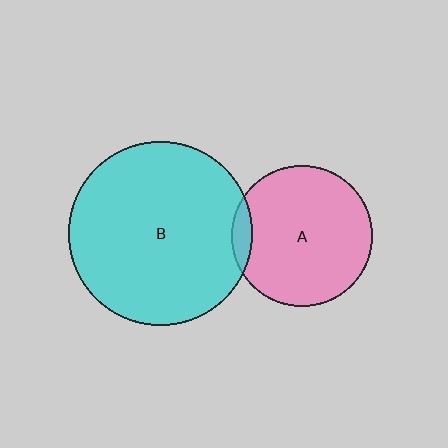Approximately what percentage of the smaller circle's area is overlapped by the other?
Approximately 5%.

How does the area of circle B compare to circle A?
Approximately 1.7 times.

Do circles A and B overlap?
Yes.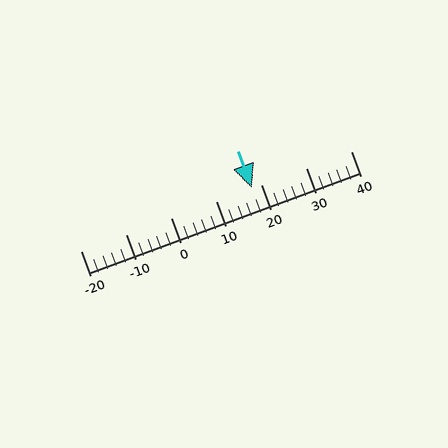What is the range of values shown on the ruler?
The ruler shows values from -20 to 40.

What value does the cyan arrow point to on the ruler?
The cyan arrow points to approximately 18.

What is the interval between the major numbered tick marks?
The major tick marks are spaced 10 units apart.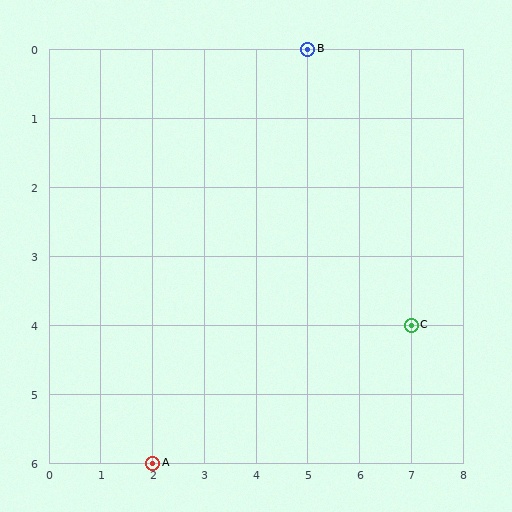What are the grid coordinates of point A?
Point A is at grid coordinates (2, 6).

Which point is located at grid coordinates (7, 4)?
Point C is at (7, 4).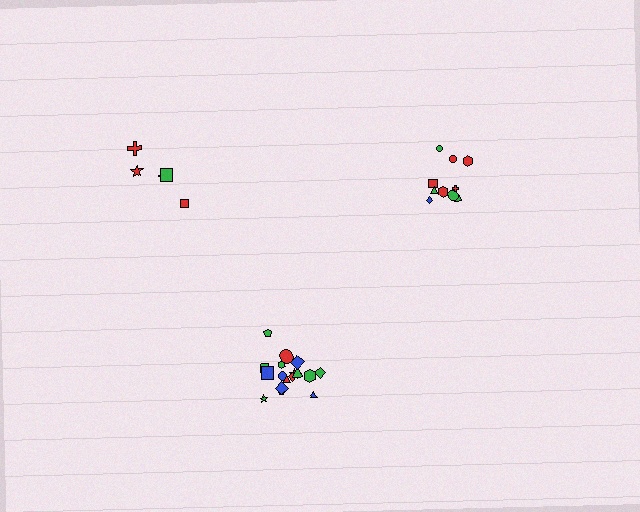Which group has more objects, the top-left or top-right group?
The top-right group.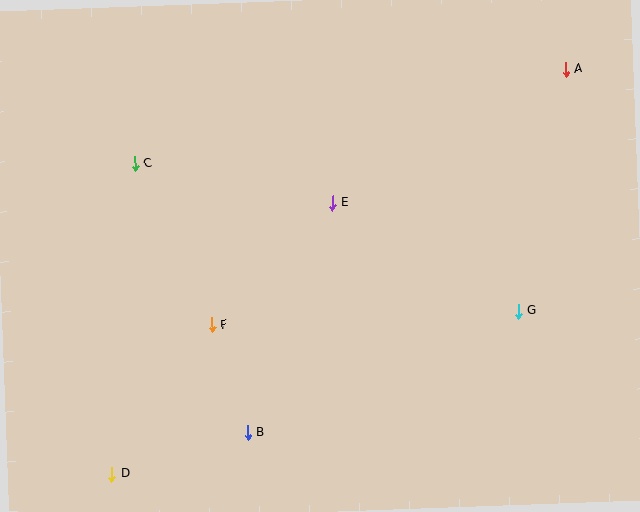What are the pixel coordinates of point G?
Point G is at (518, 311).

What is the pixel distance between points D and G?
The distance between D and G is 438 pixels.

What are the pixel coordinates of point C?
Point C is at (135, 163).